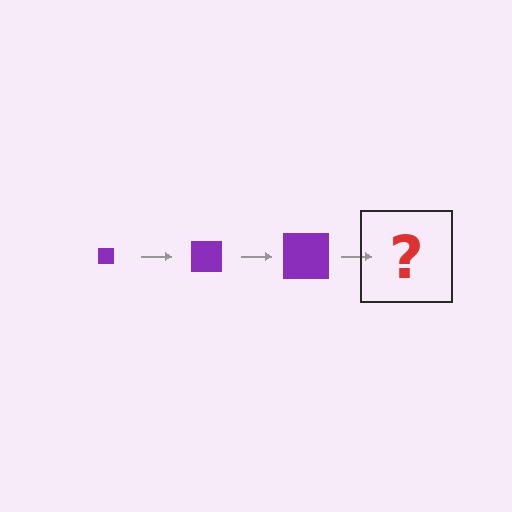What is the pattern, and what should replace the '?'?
The pattern is that the square gets progressively larger each step. The '?' should be a purple square, larger than the previous one.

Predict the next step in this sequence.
The next step is a purple square, larger than the previous one.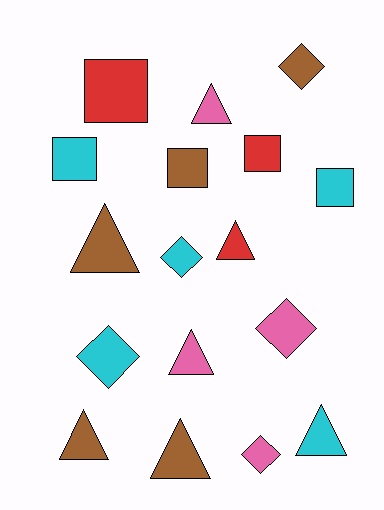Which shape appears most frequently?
Triangle, with 7 objects.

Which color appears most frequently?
Brown, with 5 objects.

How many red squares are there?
There are 2 red squares.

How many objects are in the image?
There are 17 objects.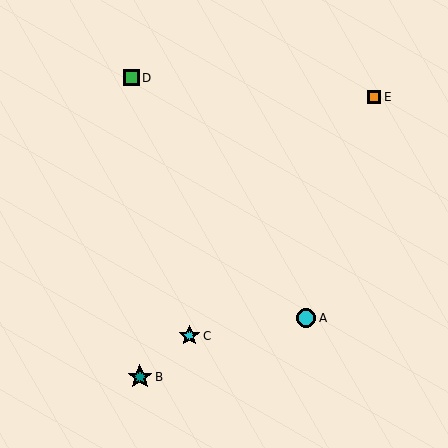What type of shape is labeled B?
Shape B is a teal star.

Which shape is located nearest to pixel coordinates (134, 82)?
The green square (labeled D) at (131, 78) is nearest to that location.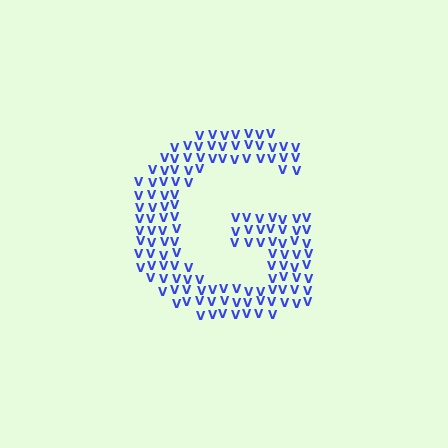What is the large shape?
The large shape is the letter G.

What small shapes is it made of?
It is made of small letter V's.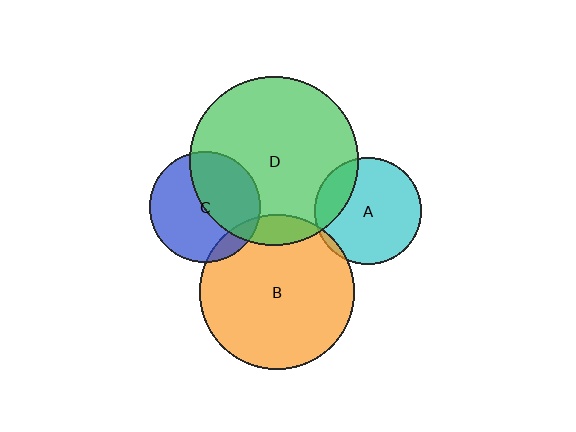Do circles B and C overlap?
Yes.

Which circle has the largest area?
Circle D (green).